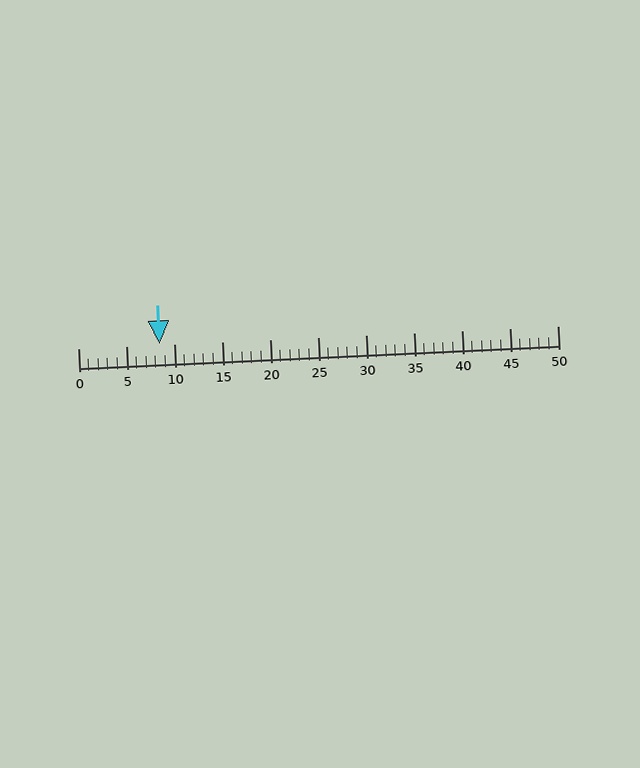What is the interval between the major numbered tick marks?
The major tick marks are spaced 5 units apart.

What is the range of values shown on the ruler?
The ruler shows values from 0 to 50.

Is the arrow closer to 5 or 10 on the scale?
The arrow is closer to 10.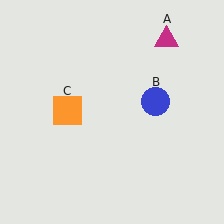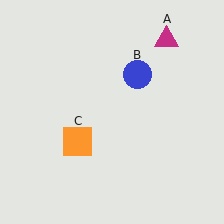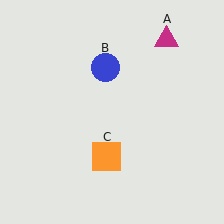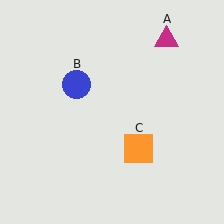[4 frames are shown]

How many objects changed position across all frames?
2 objects changed position: blue circle (object B), orange square (object C).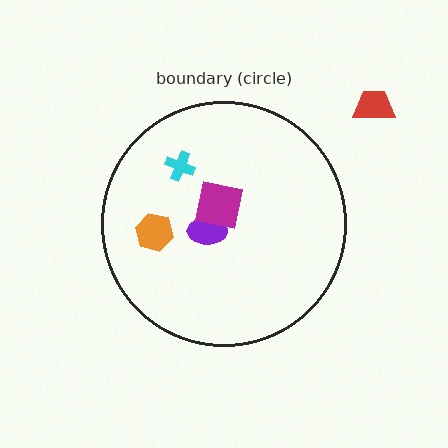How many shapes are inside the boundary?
4 inside, 1 outside.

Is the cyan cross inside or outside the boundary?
Inside.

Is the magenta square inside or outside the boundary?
Inside.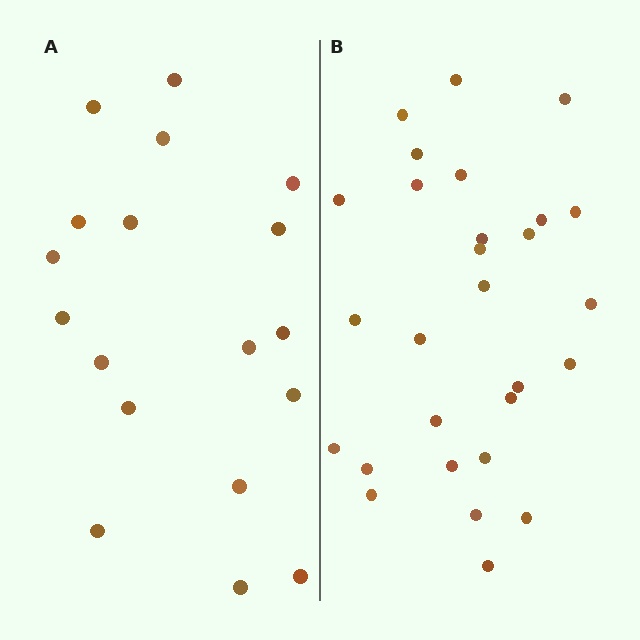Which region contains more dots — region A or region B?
Region B (the right region) has more dots.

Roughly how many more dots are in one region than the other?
Region B has roughly 10 or so more dots than region A.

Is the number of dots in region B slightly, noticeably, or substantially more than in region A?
Region B has substantially more. The ratio is roughly 1.6 to 1.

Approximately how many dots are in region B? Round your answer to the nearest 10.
About 30 dots. (The exact count is 28, which rounds to 30.)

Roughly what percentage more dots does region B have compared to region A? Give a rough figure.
About 55% more.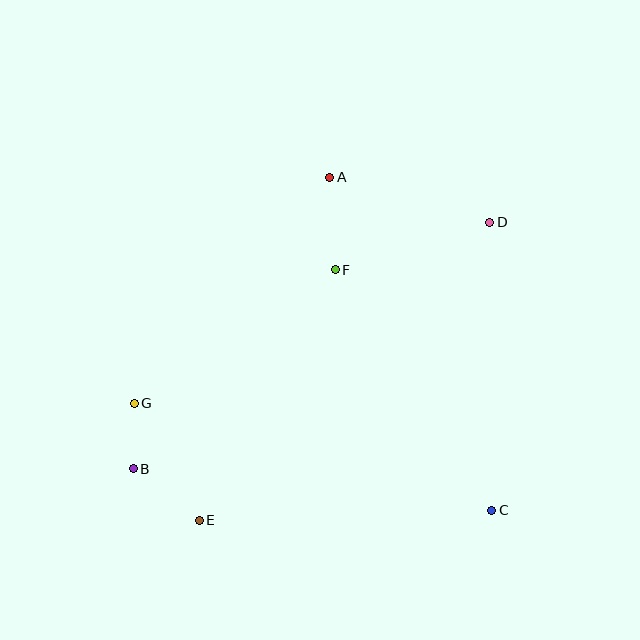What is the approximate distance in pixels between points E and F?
The distance between E and F is approximately 285 pixels.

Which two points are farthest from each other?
Points B and D are farthest from each other.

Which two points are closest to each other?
Points B and G are closest to each other.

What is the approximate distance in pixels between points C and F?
The distance between C and F is approximately 287 pixels.